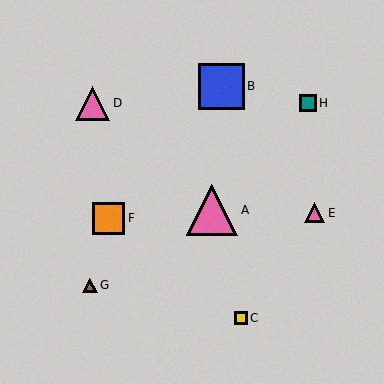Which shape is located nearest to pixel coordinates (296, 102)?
The teal square (labeled H) at (308, 103) is nearest to that location.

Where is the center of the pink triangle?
The center of the pink triangle is at (315, 213).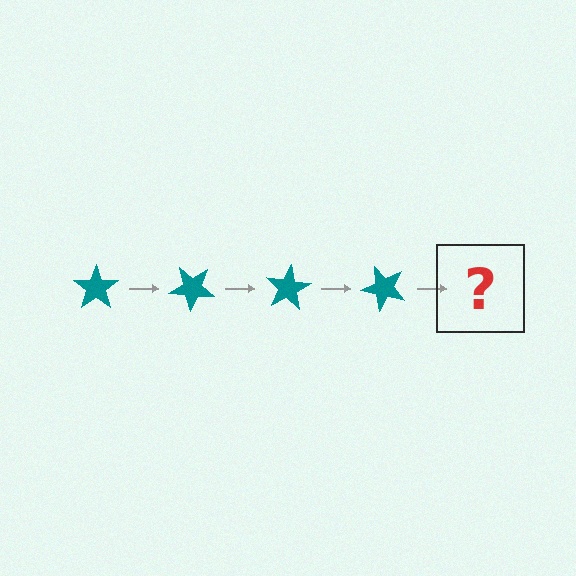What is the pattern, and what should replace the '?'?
The pattern is that the star rotates 40 degrees each step. The '?' should be a teal star rotated 160 degrees.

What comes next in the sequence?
The next element should be a teal star rotated 160 degrees.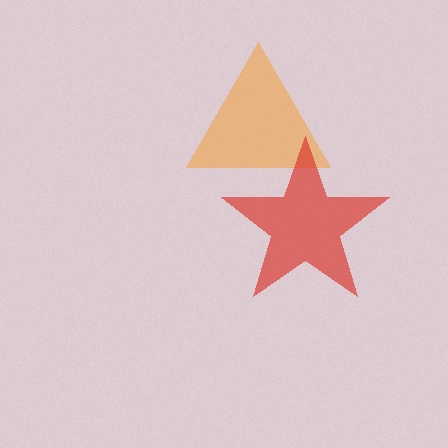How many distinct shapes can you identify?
There are 2 distinct shapes: an orange triangle, a red star.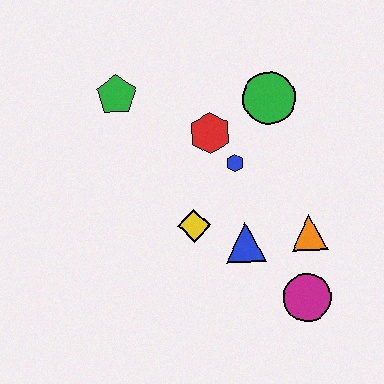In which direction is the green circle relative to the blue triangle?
The green circle is above the blue triangle.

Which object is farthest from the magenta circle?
The green pentagon is farthest from the magenta circle.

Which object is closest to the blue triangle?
The yellow diamond is closest to the blue triangle.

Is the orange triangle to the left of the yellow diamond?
No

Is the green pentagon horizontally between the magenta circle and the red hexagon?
No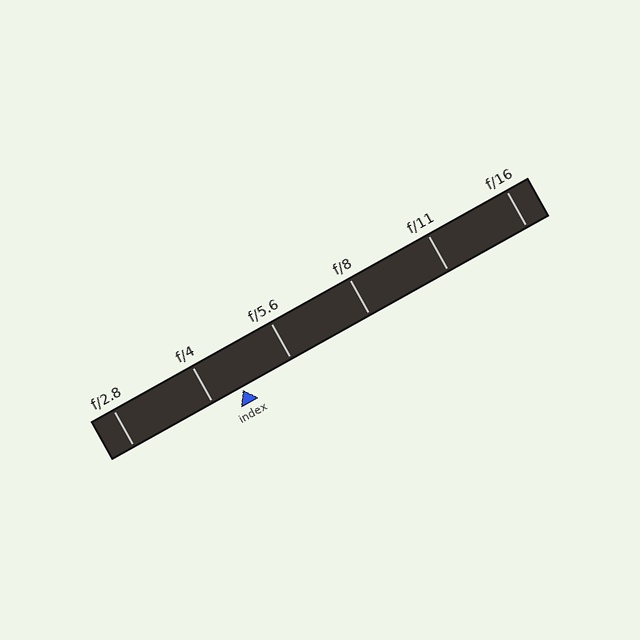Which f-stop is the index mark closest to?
The index mark is closest to f/4.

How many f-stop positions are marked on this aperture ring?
There are 6 f-stop positions marked.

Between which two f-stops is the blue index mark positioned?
The index mark is between f/4 and f/5.6.